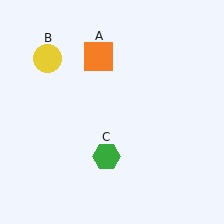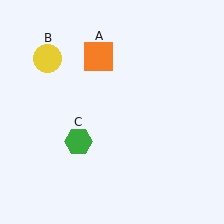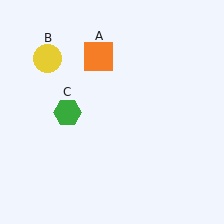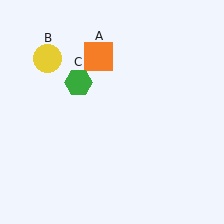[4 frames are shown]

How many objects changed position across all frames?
1 object changed position: green hexagon (object C).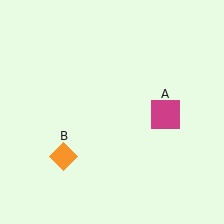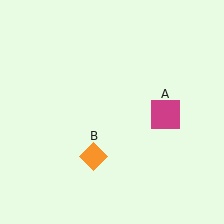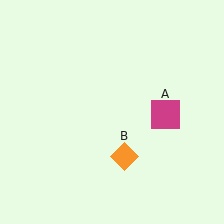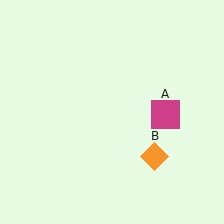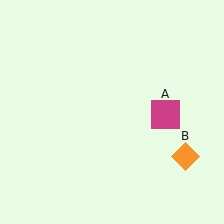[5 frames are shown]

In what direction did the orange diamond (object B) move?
The orange diamond (object B) moved right.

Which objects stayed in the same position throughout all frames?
Magenta square (object A) remained stationary.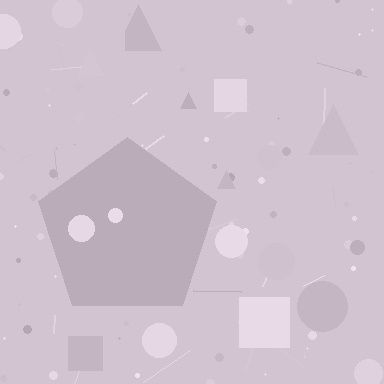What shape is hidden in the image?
A pentagon is hidden in the image.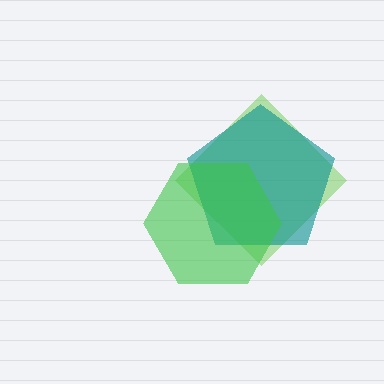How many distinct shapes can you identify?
There are 3 distinct shapes: a lime diamond, a teal pentagon, a green hexagon.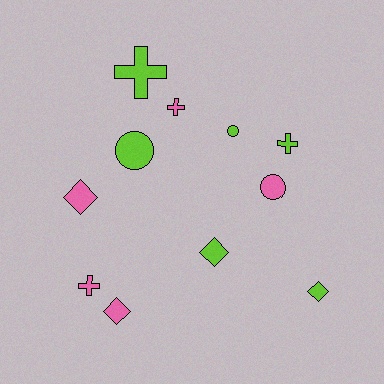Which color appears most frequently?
Lime, with 6 objects.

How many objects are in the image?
There are 11 objects.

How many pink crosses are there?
There are 2 pink crosses.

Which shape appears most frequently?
Cross, with 4 objects.